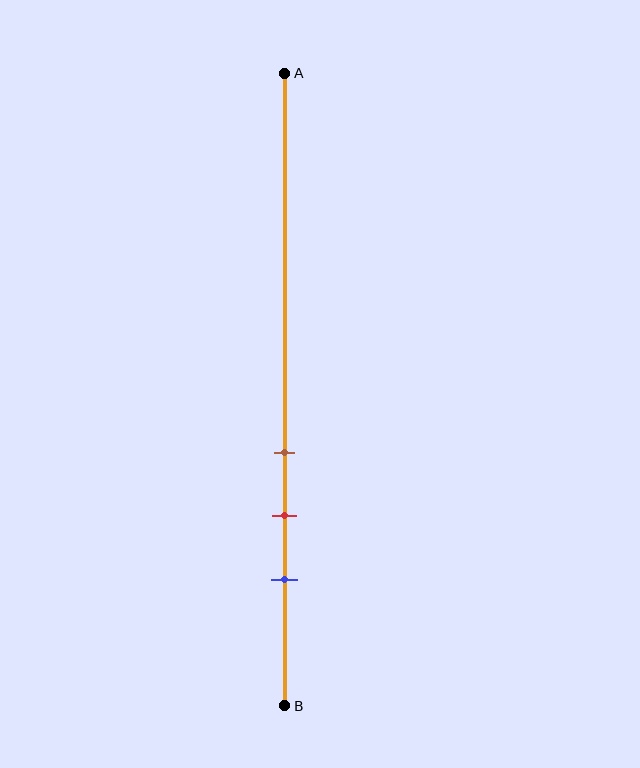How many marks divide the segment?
There are 3 marks dividing the segment.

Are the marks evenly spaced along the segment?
Yes, the marks are approximately evenly spaced.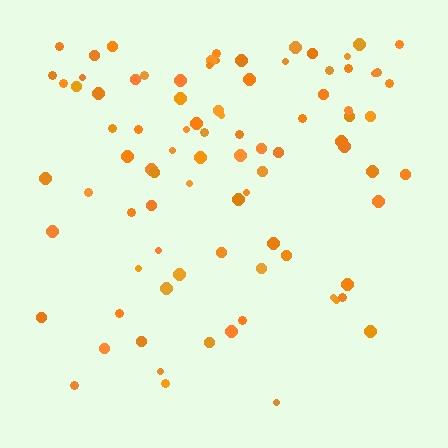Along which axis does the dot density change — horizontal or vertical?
Vertical.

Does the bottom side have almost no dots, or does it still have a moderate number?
Still a moderate number, just noticeably fewer than the top.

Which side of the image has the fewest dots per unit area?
The bottom.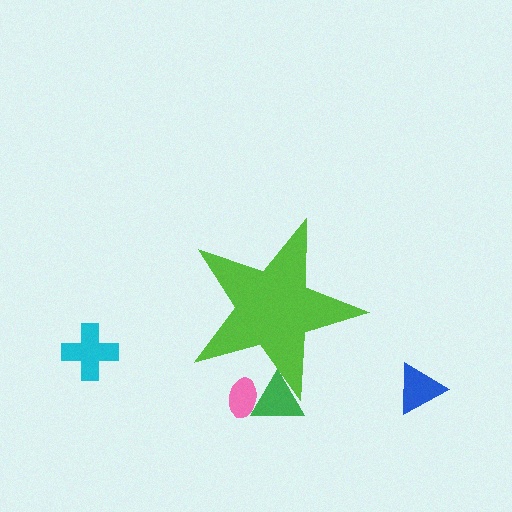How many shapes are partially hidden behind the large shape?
2 shapes are partially hidden.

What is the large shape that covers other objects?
A lime star.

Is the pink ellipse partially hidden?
Yes, the pink ellipse is partially hidden behind the lime star.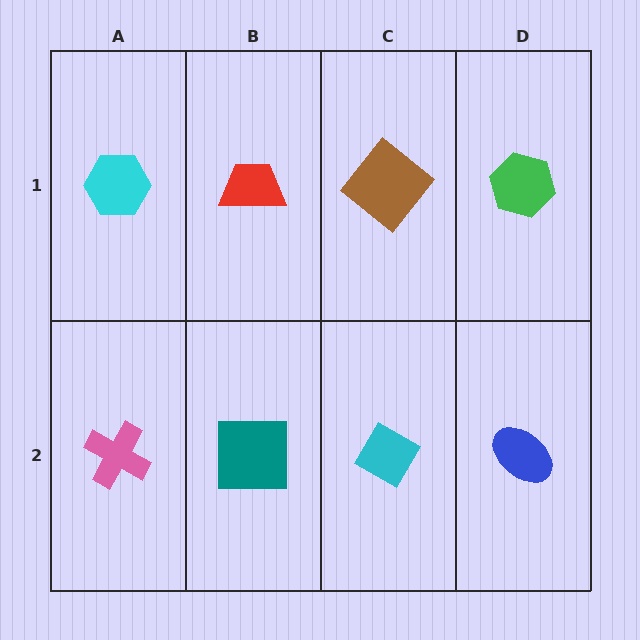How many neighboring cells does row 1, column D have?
2.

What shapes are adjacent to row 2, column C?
A brown diamond (row 1, column C), a teal square (row 2, column B), a blue ellipse (row 2, column D).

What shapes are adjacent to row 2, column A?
A cyan hexagon (row 1, column A), a teal square (row 2, column B).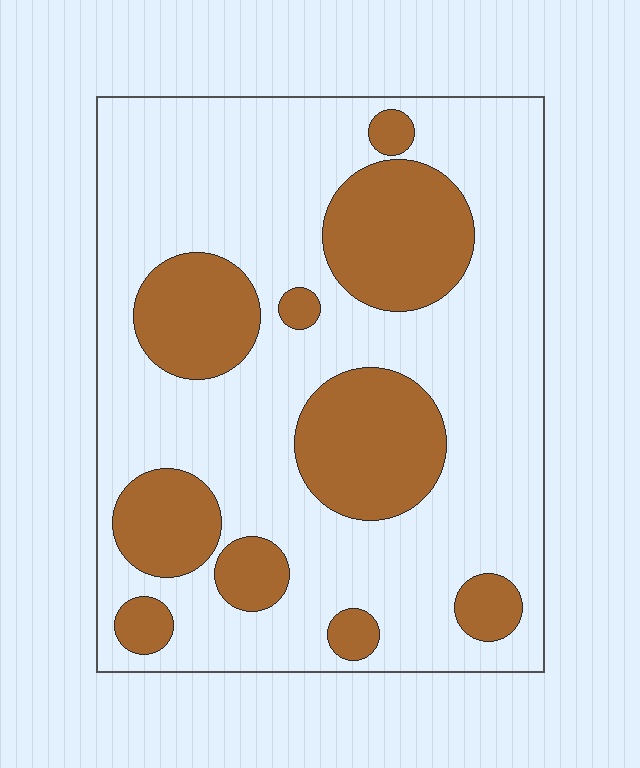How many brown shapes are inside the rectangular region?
10.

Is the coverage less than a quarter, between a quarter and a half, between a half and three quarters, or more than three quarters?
Between a quarter and a half.